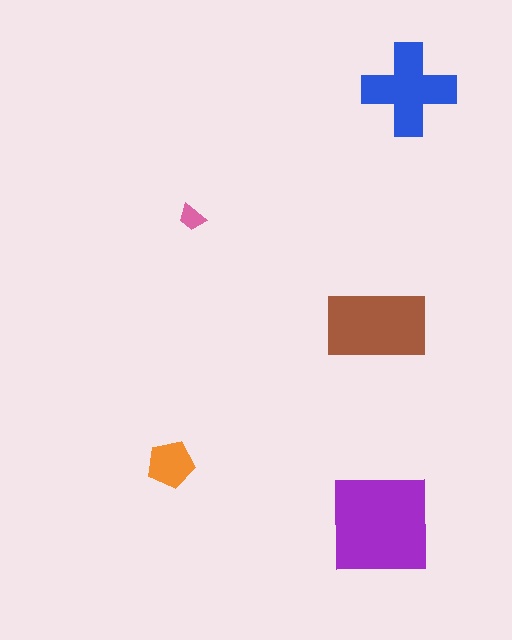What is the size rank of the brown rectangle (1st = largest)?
2nd.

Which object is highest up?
The blue cross is topmost.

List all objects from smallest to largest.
The pink trapezoid, the orange pentagon, the blue cross, the brown rectangle, the purple square.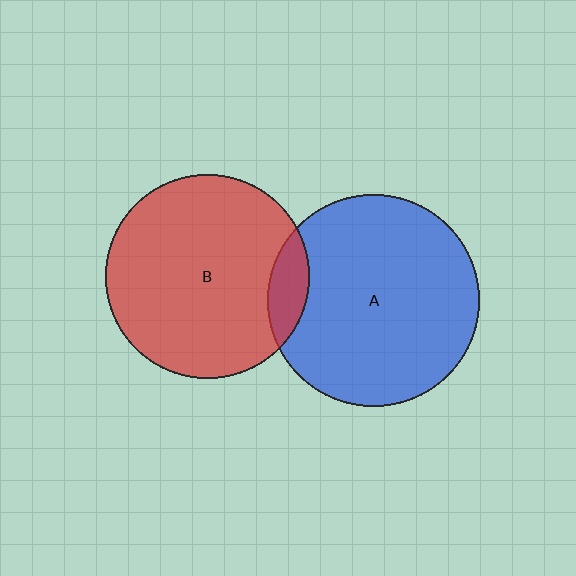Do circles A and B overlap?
Yes.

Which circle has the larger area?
Circle A (blue).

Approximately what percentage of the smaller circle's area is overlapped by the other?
Approximately 10%.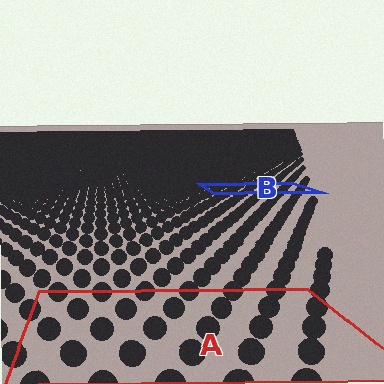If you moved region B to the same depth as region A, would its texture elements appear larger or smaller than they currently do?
They would appear larger. At a closer depth, the same texture elements are projected at a bigger on-screen size.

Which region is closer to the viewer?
Region A is closer. The texture elements there are larger and more spread out.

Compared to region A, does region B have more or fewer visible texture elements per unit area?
Region B has more texture elements per unit area — they are packed more densely because it is farther away.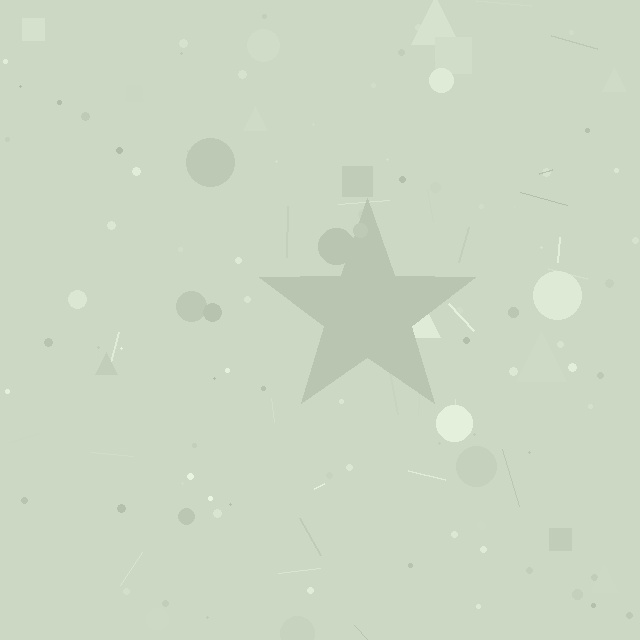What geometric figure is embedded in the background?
A star is embedded in the background.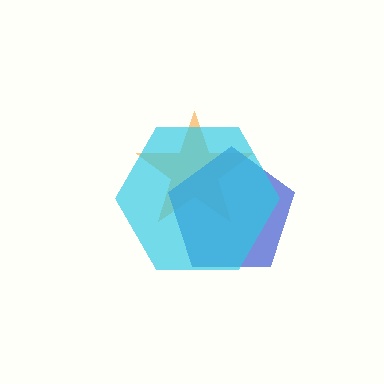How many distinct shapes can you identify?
There are 3 distinct shapes: an orange star, a blue pentagon, a cyan hexagon.